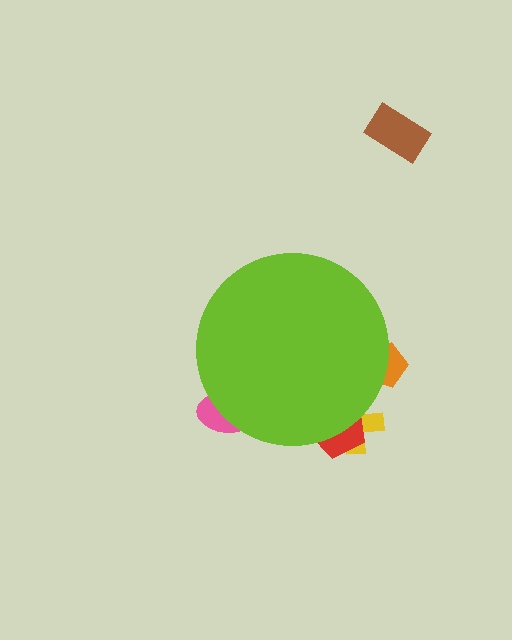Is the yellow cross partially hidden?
Yes, the yellow cross is partially hidden behind the lime circle.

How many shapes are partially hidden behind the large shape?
4 shapes are partially hidden.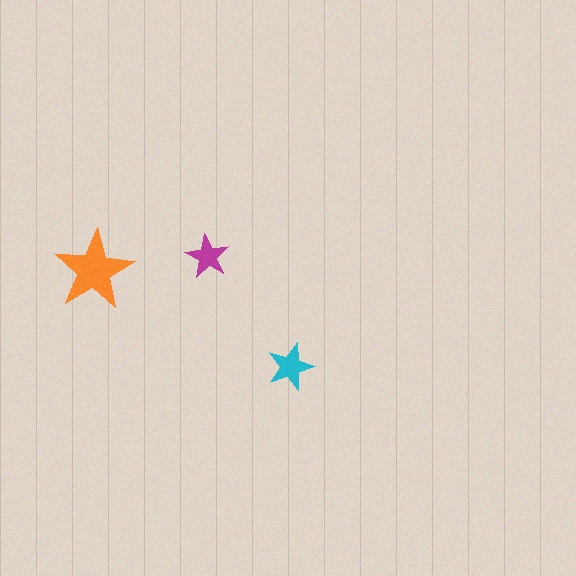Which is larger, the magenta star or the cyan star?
The cyan one.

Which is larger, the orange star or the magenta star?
The orange one.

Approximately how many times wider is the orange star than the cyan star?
About 1.5 times wider.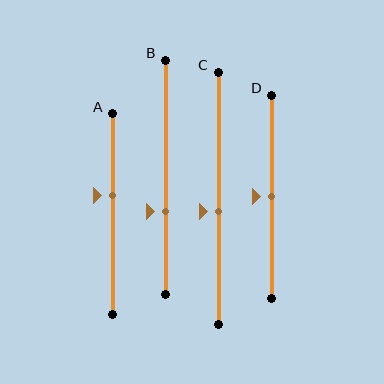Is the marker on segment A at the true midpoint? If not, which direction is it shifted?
No, the marker on segment A is shifted upward by about 9% of the segment length.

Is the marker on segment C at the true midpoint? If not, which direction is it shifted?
No, the marker on segment C is shifted downward by about 5% of the segment length.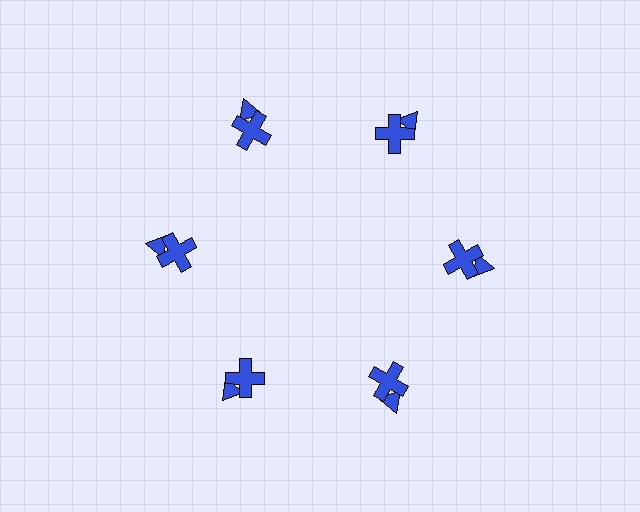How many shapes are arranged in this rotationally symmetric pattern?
There are 12 shapes, arranged in 6 groups of 2.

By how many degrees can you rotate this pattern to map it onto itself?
The pattern maps onto itself every 60 degrees of rotation.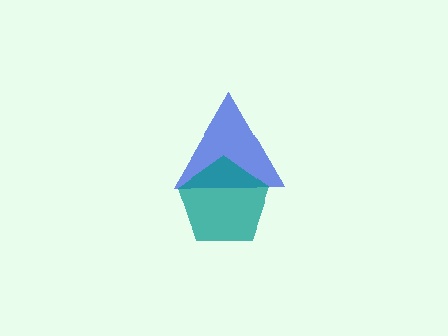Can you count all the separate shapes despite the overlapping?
Yes, there are 2 separate shapes.